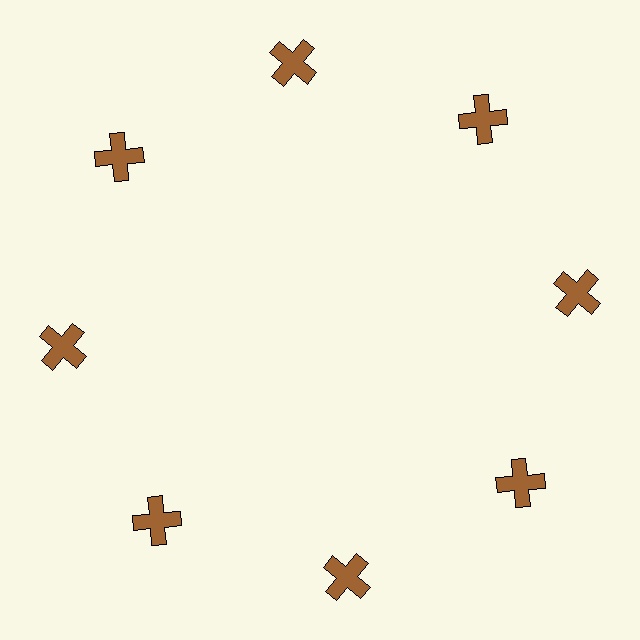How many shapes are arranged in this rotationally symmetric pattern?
There are 8 shapes, arranged in 8 groups of 1.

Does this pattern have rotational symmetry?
Yes, this pattern has 8-fold rotational symmetry. It looks the same after rotating 45 degrees around the center.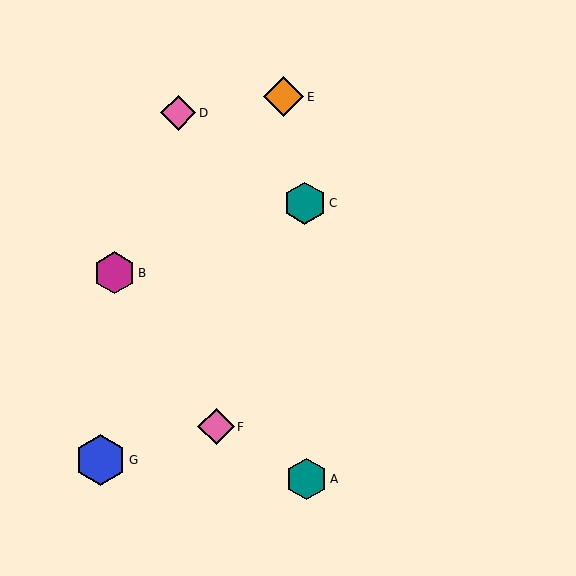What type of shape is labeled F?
Shape F is a pink diamond.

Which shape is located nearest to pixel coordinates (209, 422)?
The pink diamond (labeled F) at (216, 427) is nearest to that location.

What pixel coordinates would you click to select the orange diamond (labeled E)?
Click at (284, 97) to select the orange diamond E.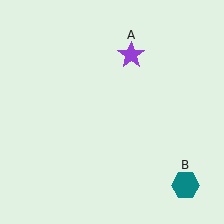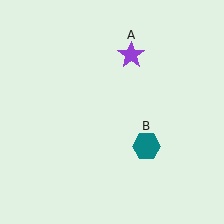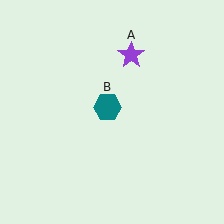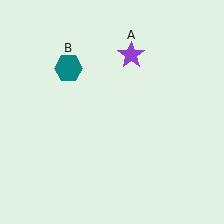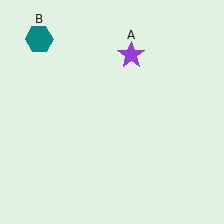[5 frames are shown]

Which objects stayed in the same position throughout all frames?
Purple star (object A) remained stationary.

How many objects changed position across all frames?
1 object changed position: teal hexagon (object B).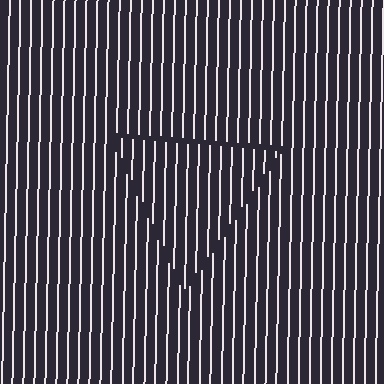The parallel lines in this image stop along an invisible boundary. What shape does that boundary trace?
An illusory triangle. The interior of the shape contains the same grating, shifted by half a period — the contour is defined by the phase discontinuity where line-ends from the inner and outer gratings abut.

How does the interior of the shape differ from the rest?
The interior of the shape contains the same grating, shifted by half a period — the contour is defined by the phase discontinuity where line-ends from the inner and outer gratings abut.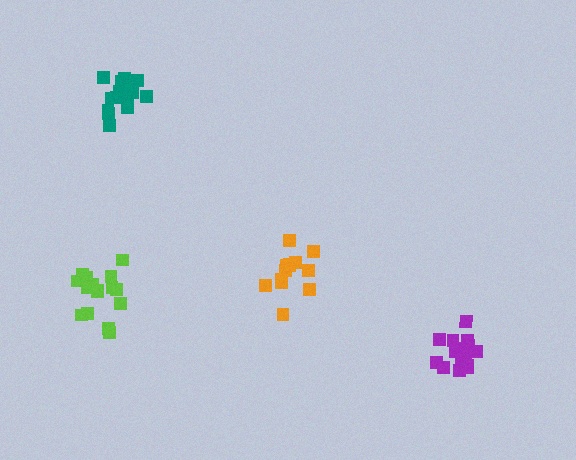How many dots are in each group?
Group 1: 16 dots, Group 2: 13 dots, Group 3: 16 dots, Group 4: 18 dots (63 total).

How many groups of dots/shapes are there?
There are 4 groups.